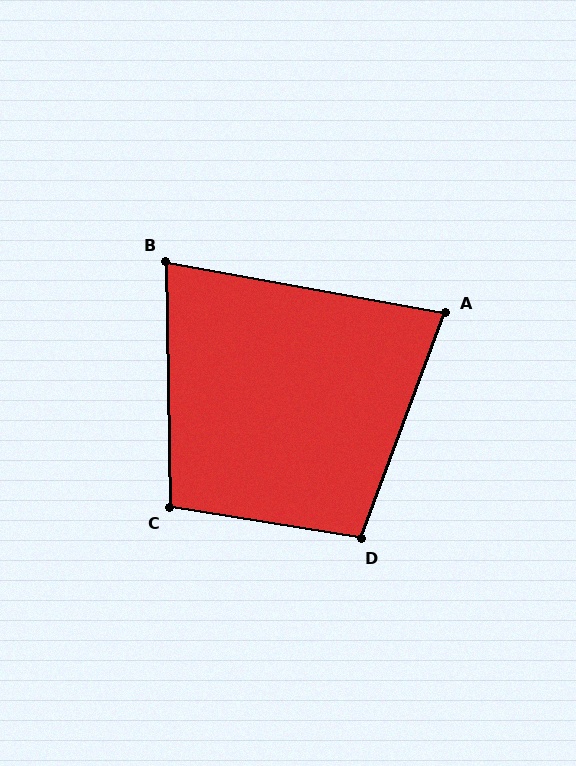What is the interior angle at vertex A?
Approximately 80 degrees (acute).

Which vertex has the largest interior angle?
D, at approximately 101 degrees.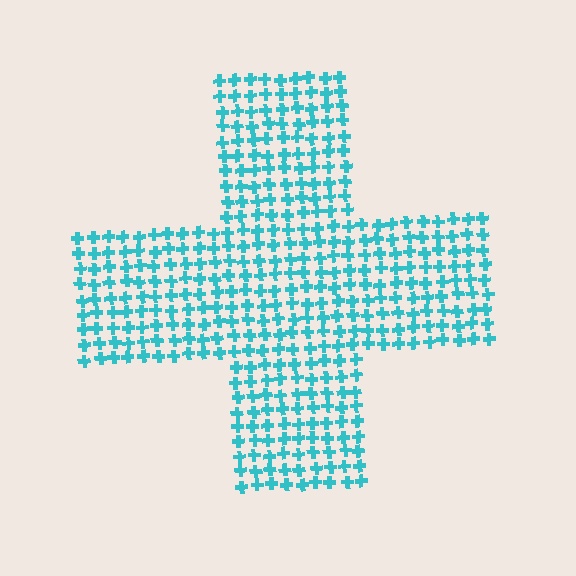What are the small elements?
The small elements are crosses.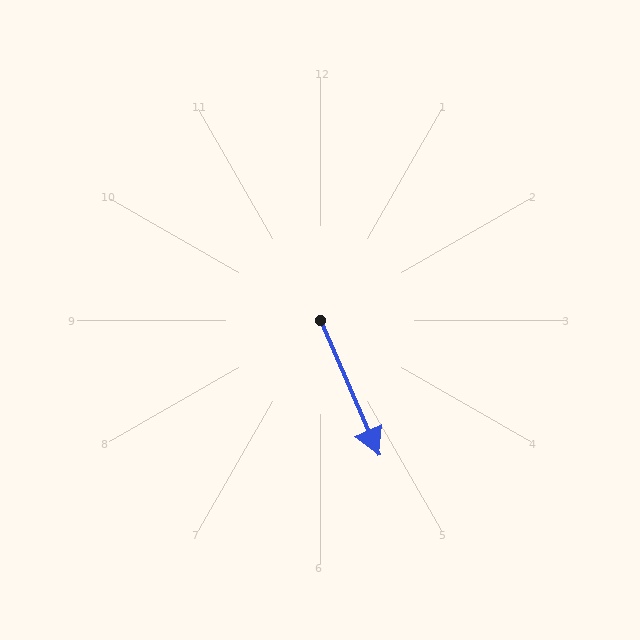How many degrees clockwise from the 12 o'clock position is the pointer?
Approximately 156 degrees.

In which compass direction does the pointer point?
Southeast.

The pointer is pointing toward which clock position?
Roughly 5 o'clock.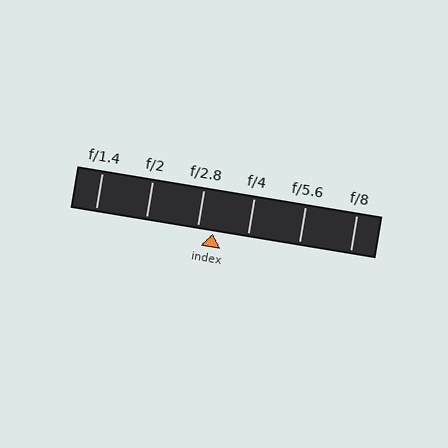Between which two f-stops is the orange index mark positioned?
The index mark is between f/2.8 and f/4.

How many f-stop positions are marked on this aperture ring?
There are 6 f-stop positions marked.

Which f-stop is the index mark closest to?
The index mark is closest to f/2.8.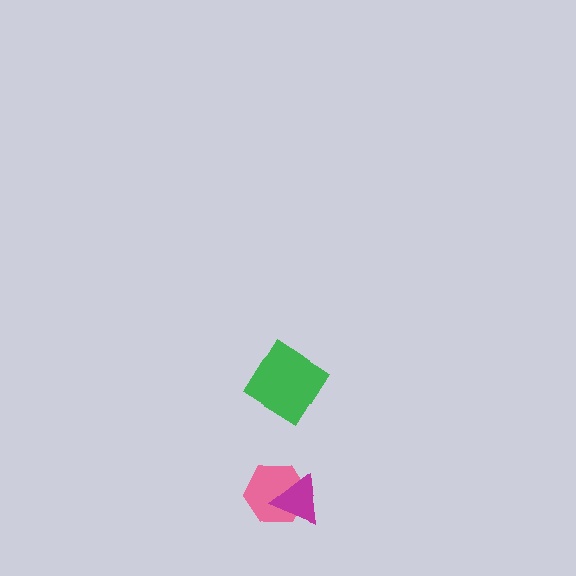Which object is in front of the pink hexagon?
The magenta triangle is in front of the pink hexagon.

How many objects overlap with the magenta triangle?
1 object overlaps with the magenta triangle.